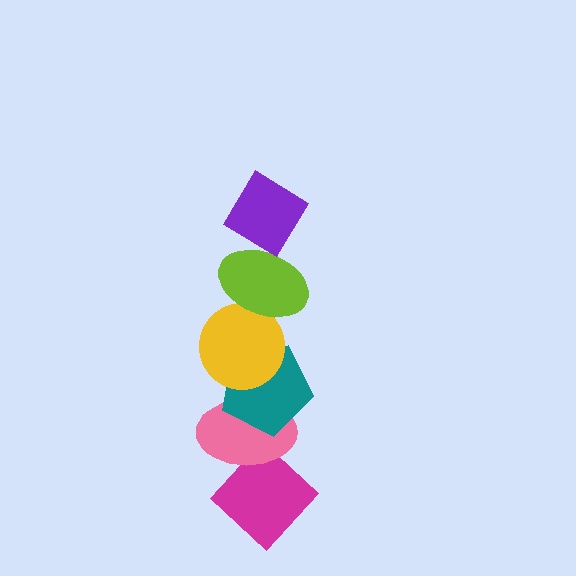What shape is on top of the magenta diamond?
The pink ellipse is on top of the magenta diamond.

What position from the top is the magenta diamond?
The magenta diamond is 6th from the top.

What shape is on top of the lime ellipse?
The purple diamond is on top of the lime ellipse.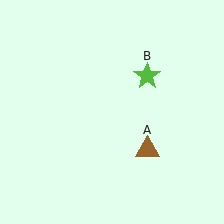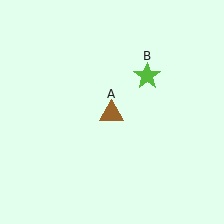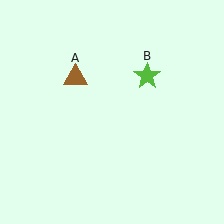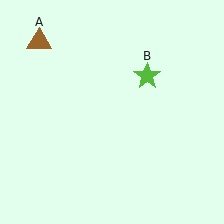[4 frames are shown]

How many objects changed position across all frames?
1 object changed position: brown triangle (object A).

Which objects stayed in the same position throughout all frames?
Lime star (object B) remained stationary.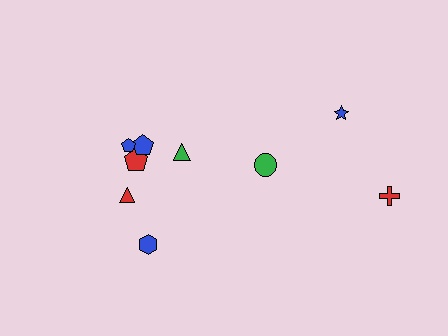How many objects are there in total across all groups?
There are 9 objects.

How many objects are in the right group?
There are 3 objects.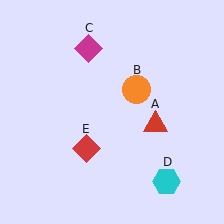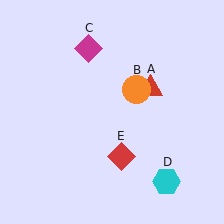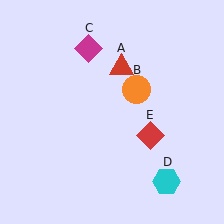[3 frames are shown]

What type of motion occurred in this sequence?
The red triangle (object A), red diamond (object E) rotated counterclockwise around the center of the scene.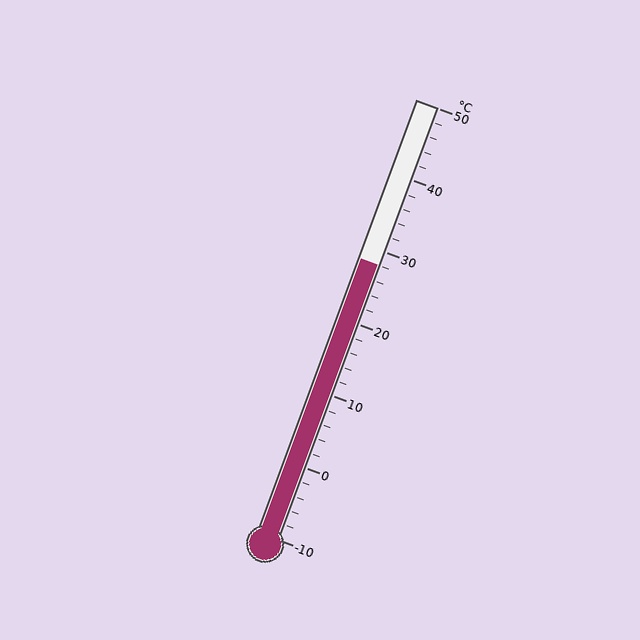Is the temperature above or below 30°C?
The temperature is below 30°C.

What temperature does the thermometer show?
The thermometer shows approximately 28°C.